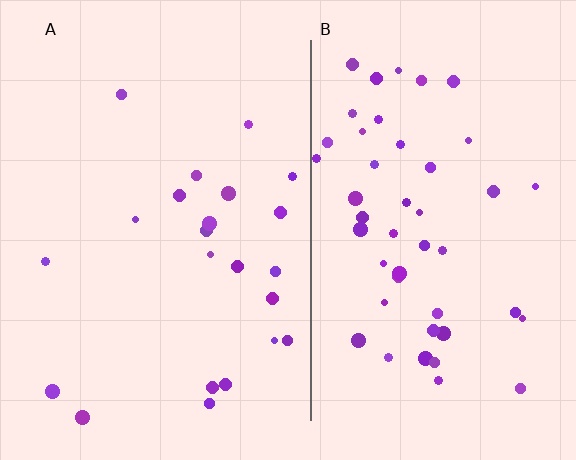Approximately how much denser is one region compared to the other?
Approximately 2.1× — region B over region A.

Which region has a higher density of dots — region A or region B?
B (the right).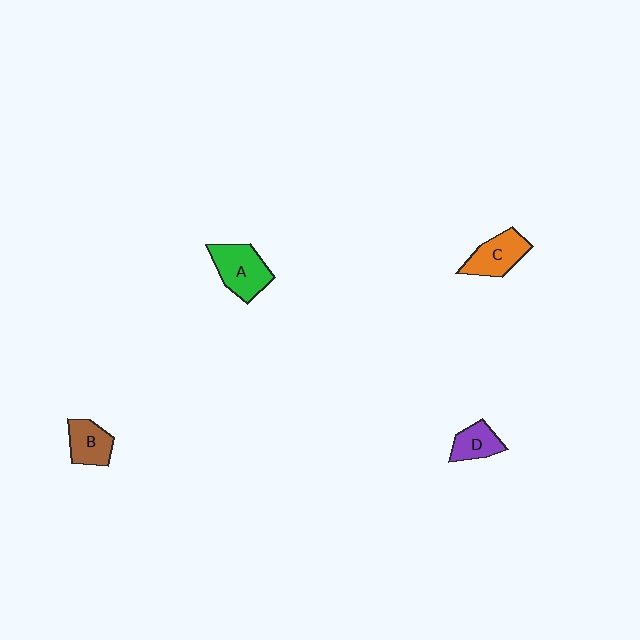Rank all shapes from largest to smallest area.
From largest to smallest: A (green), C (orange), B (brown), D (purple).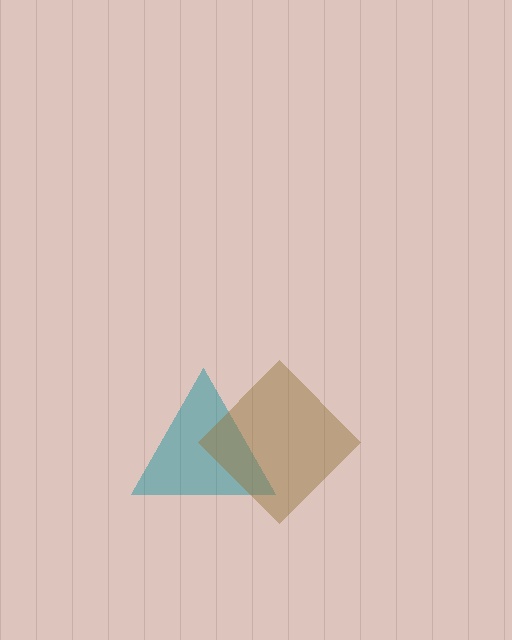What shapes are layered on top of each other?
The layered shapes are: a teal triangle, a brown diamond.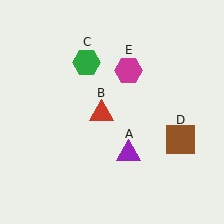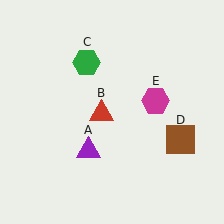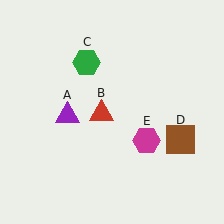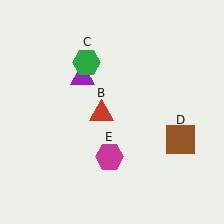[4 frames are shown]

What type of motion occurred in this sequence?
The purple triangle (object A), magenta hexagon (object E) rotated clockwise around the center of the scene.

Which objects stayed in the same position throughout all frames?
Red triangle (object B) and green hexagon (object C) and brown square (object D) remained stationary.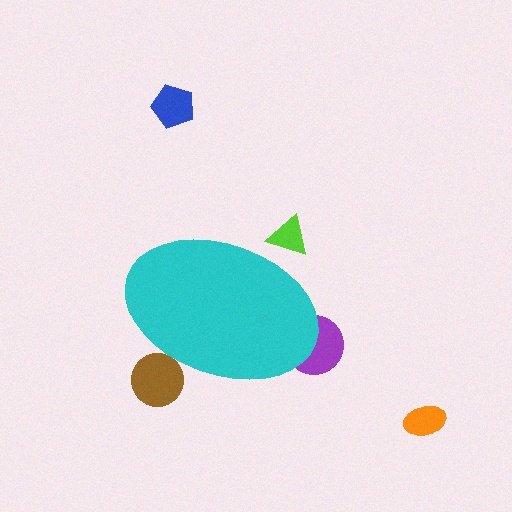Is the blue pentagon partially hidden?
No, the blue pentagon is fully visible.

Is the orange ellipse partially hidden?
No, the orange ellipse is fully visible.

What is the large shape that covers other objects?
A cyan ellipse.